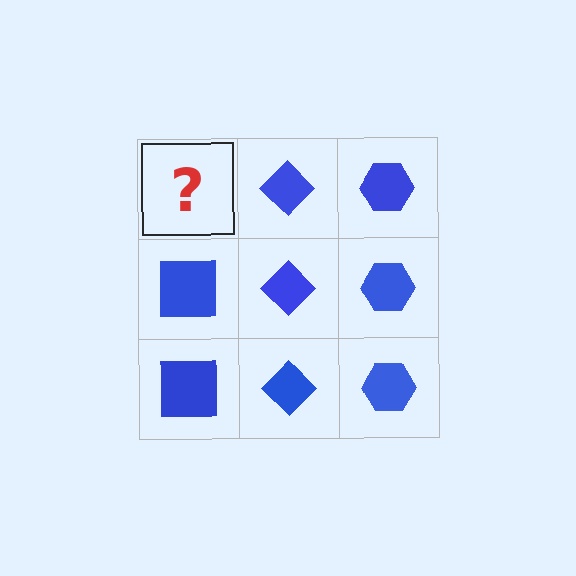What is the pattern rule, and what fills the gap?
The rule is that each column has a consistent shape. The gap should be filled with a blue square.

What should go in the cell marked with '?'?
The missing cell should contain a blue square.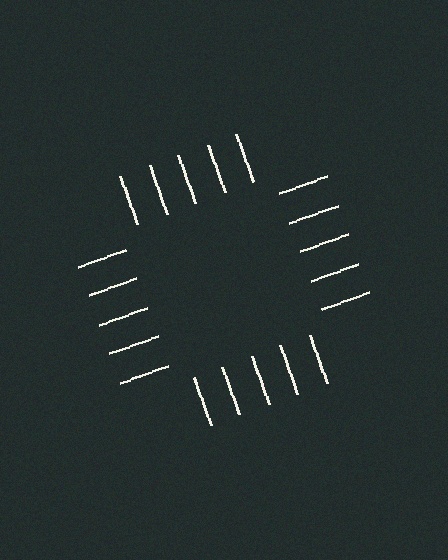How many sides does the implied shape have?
4 sides — the line-ends trace a square.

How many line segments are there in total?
20 — 5 along each of the 4 edges.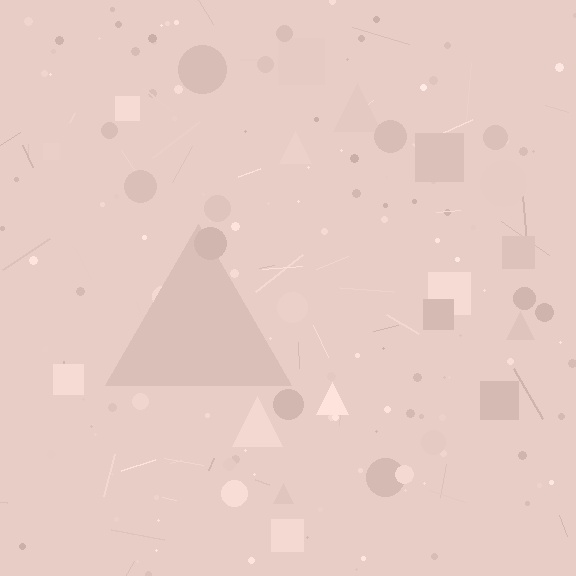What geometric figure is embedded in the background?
A triangle is embedded in the background.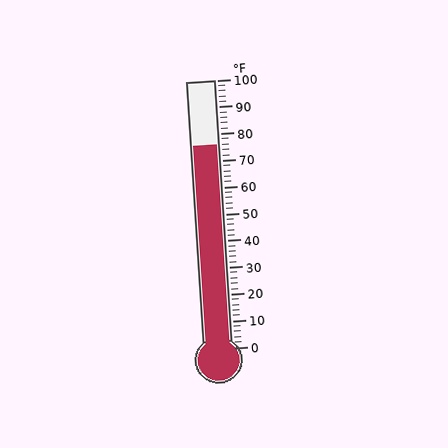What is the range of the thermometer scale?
The thermometer scale ranges from 0°F to 100°F.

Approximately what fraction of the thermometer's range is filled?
The thermometer is filled to approximately 75% of its range.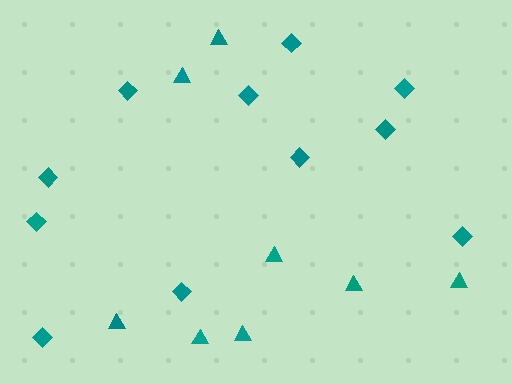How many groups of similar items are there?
There are 2 groups: one group of diamonds (11) and one group of triangles (8).